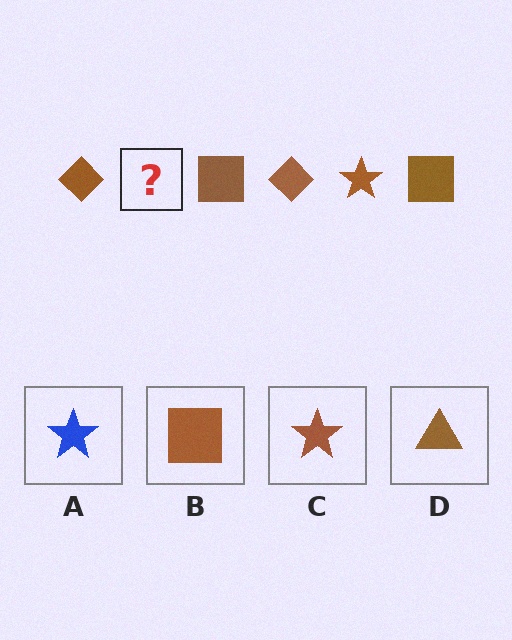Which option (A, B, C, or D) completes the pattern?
C.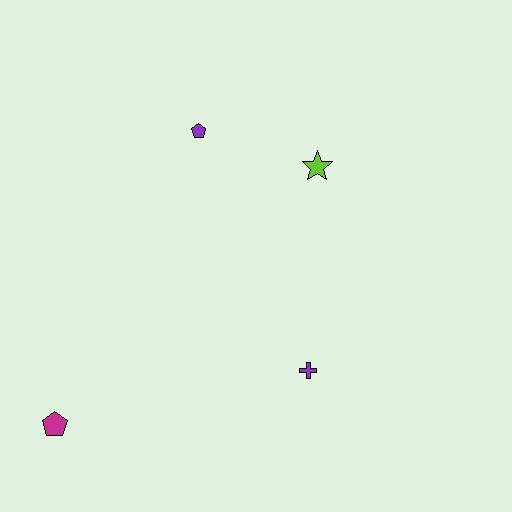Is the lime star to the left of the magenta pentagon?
No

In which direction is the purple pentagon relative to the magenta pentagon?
The purple pentagon is above the magenta pentagon.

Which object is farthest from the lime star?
The magenta pentagon is farthest from the lime star.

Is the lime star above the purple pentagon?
No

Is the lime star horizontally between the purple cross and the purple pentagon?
No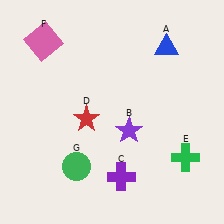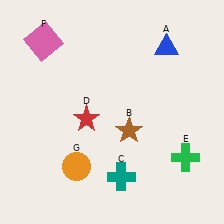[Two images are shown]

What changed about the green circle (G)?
In Image 1, G is green. In Image 2, it changed to orange.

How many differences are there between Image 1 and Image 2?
There are 3 differences between the two images.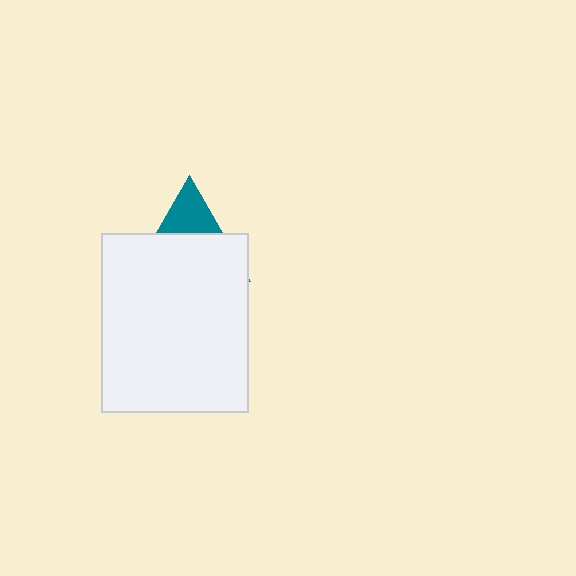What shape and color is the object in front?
The object in front is a white rectangle.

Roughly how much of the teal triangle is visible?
A small part of it is visible (roughly 30%).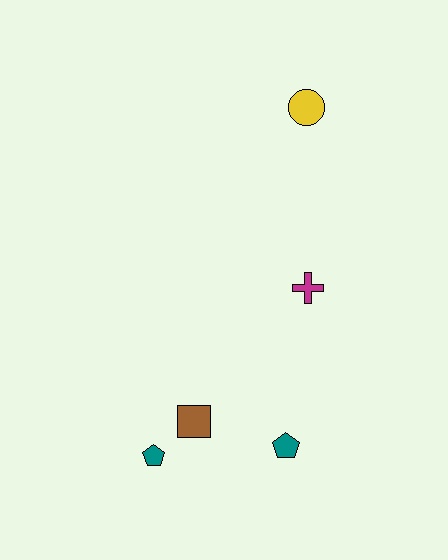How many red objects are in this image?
There are no red objects.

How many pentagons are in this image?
There are 2 pentagons.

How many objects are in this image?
There are 5 objects.